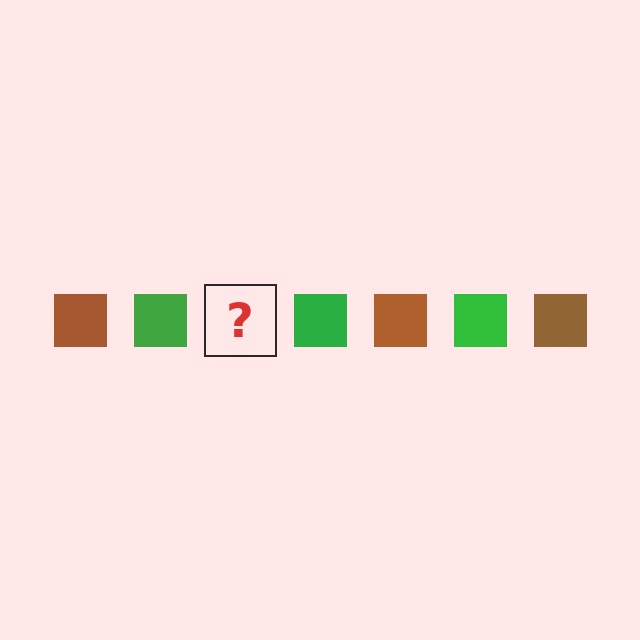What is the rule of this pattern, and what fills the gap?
The rule is that the pattern cycles through brown, green squares. The gap should be filled with a brown square.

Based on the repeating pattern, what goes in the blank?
The blank should be a brown square.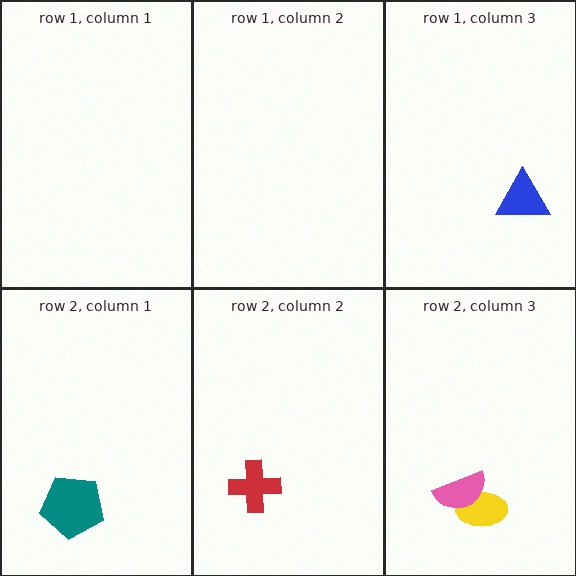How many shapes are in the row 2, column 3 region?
2.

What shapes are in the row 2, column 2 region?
The red cross.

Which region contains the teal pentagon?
The row 2, column 1 region.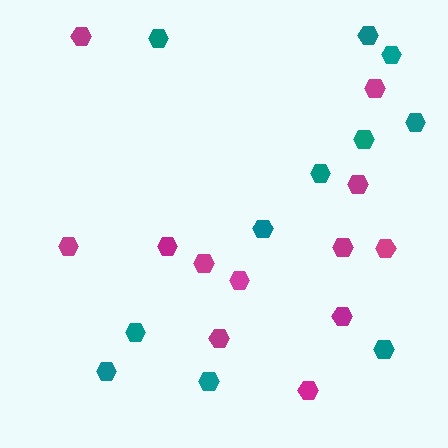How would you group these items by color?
There are 2 groups: one group of magenta hexagons (12) and one group of teal hexagons (11).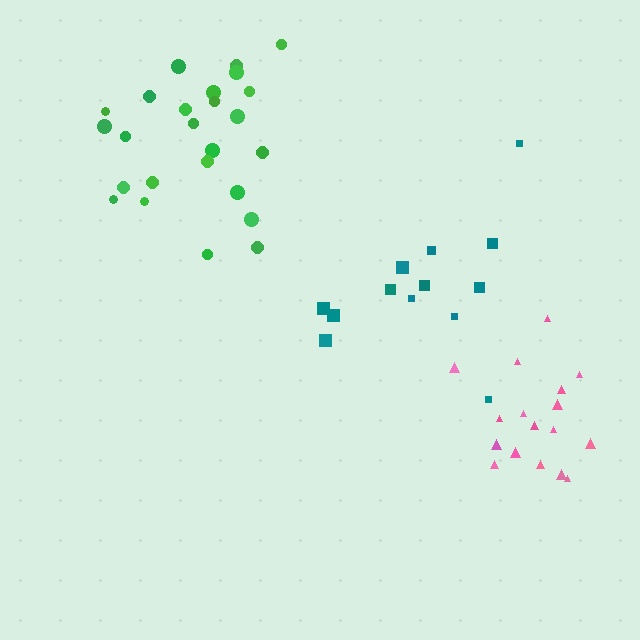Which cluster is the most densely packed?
Pink.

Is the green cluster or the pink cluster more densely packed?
Pink.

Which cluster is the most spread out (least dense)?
Teal.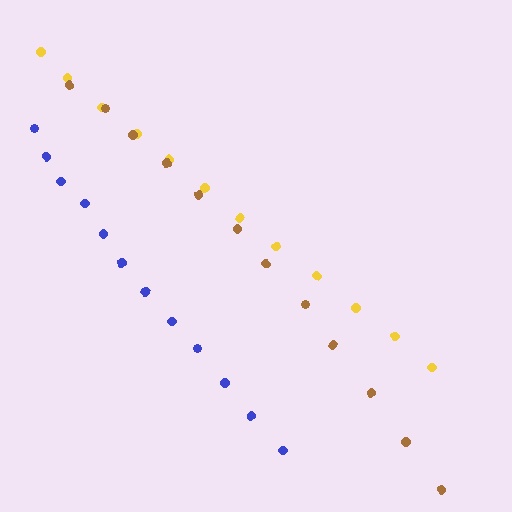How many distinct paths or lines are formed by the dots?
There are 3 distinct paths.